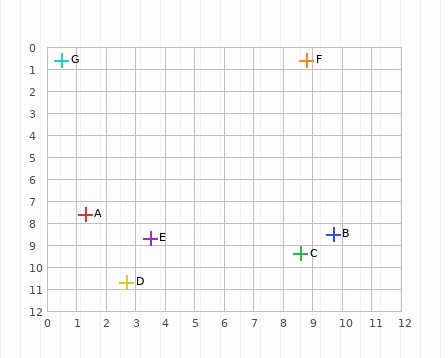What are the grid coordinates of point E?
Point E is at approximately (3.5, 8.7).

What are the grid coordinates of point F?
Point F is at approximately (8.8, 0.6).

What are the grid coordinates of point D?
Point D is at approximately (2.7, 10.7).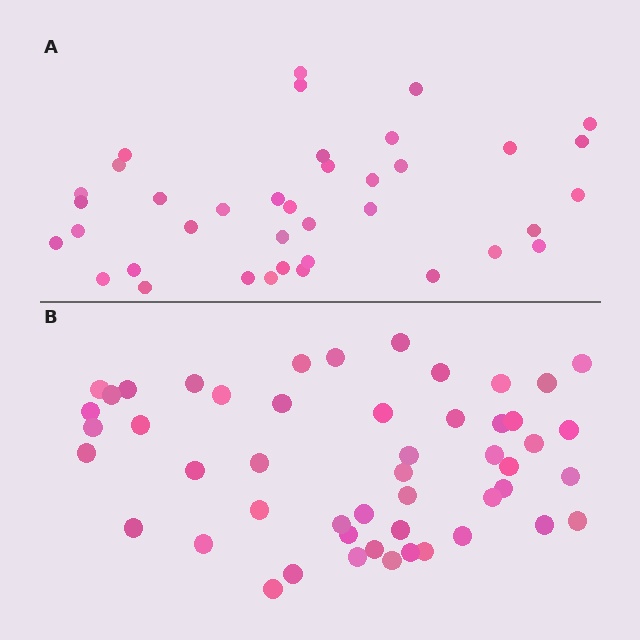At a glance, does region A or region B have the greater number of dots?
Region B (the bottom region) has more dots.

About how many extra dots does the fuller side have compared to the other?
Region B has roughly 12 or so more dots than region A.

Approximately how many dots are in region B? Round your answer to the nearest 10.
About 50 dots.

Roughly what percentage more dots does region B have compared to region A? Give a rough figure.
About 30% more.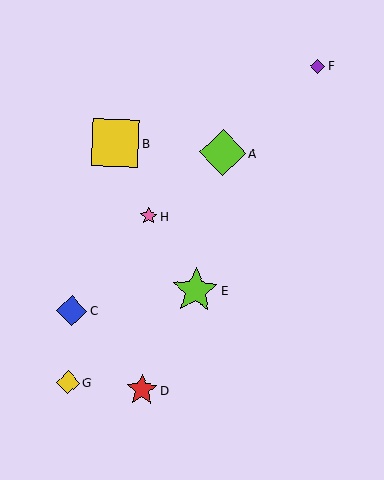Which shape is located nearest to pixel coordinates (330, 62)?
The purple diamond (labeled F) at (318, 66) is nearest to that location.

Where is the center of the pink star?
The center of the pink star is at (149, 216).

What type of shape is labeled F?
Shape F is a purple diamond.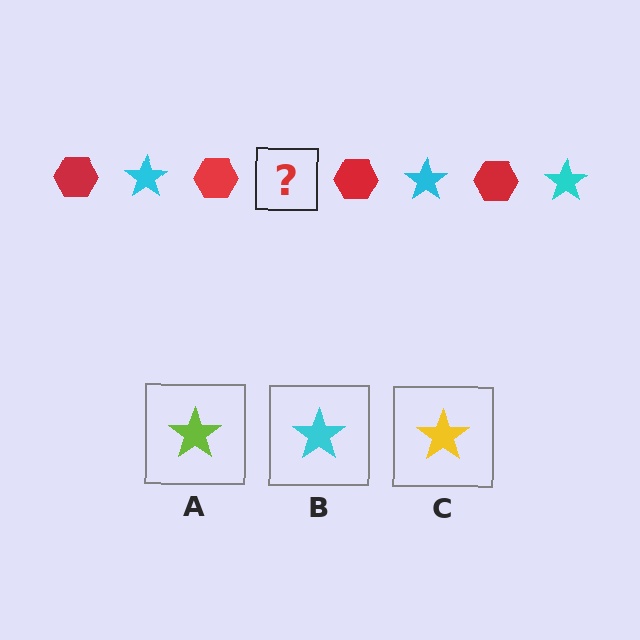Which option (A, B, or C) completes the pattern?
B.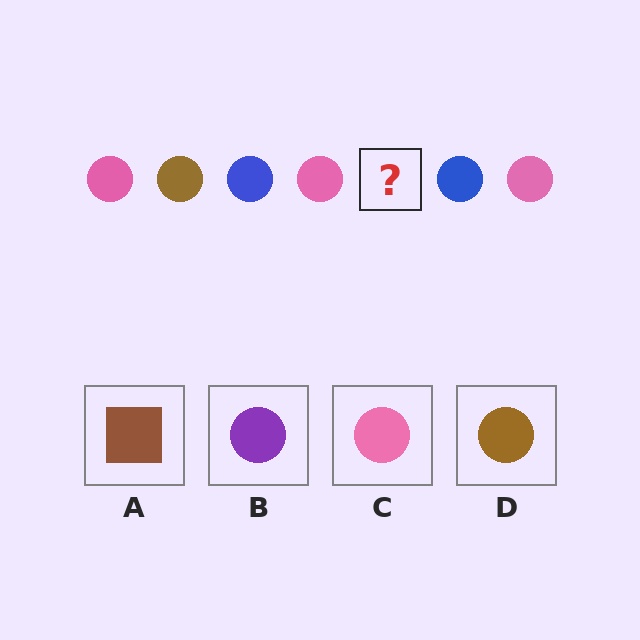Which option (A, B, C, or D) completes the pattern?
D.